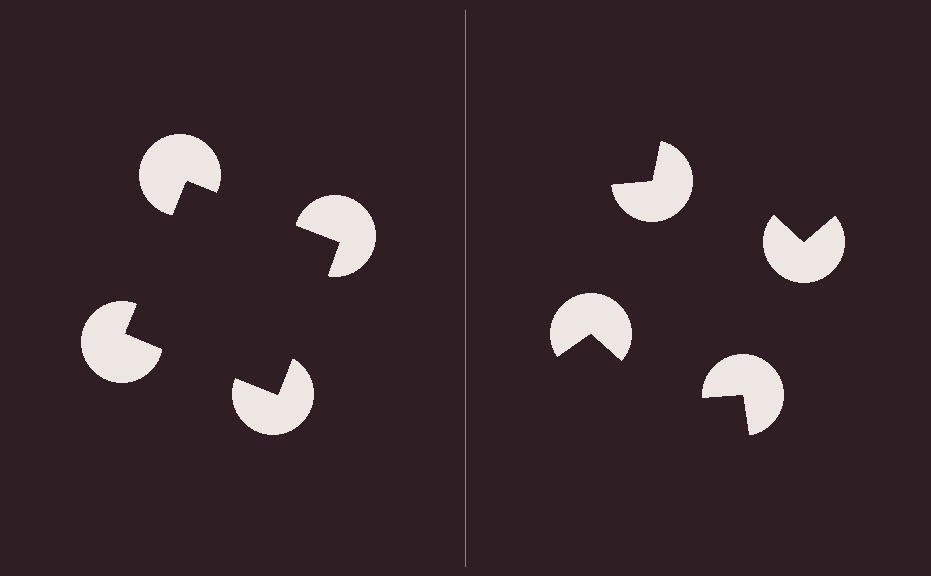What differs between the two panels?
The pac-man discs are positioned identically on both sides; only the wedge orientations differ. On the left they align to a square; on the right they are misaligned.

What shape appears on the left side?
An illusory square.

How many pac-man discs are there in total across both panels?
8 — 4 on each side.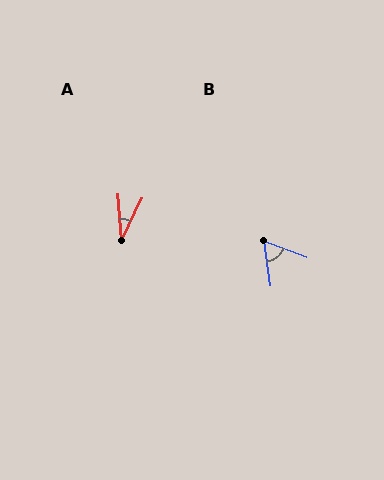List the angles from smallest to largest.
A (31°), B (61°).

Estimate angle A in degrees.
Approximately 31 degrees.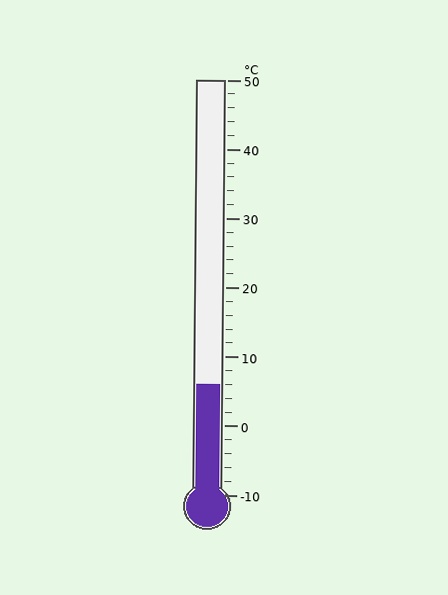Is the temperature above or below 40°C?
The temperature is below 40°C.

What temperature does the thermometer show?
The thermometer shows approximately 6°C.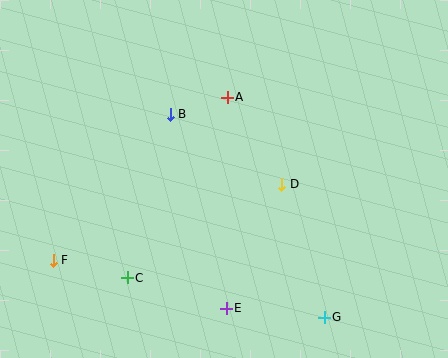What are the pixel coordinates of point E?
Point E is at (226, 308).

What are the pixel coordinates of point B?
Point B is at (170, 114).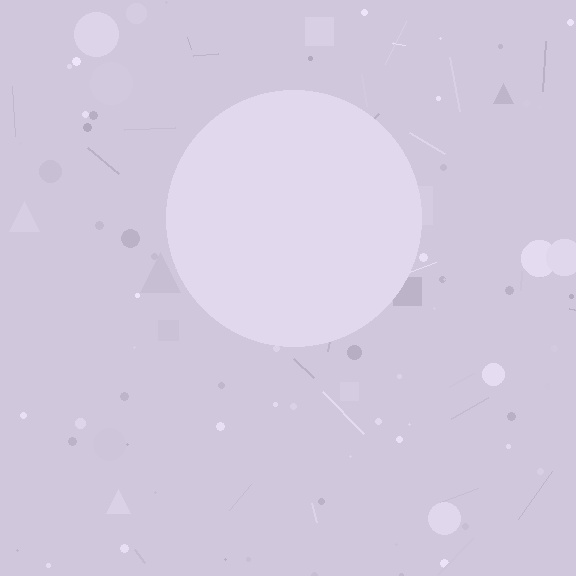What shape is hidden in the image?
A circle is hidden in the image.